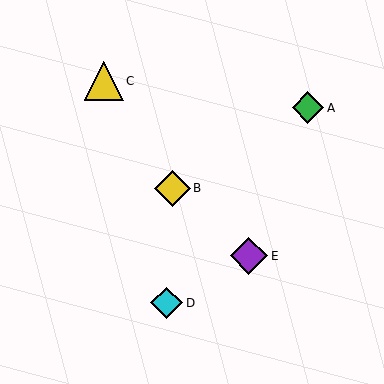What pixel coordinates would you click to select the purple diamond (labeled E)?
Click at (249, 256) to select the purple diamond E.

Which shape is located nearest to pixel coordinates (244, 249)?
The purple diamond (labeled E) at (249, 256) is nearest to that location.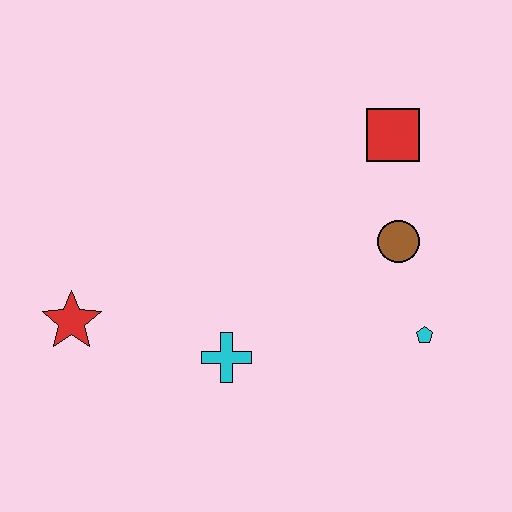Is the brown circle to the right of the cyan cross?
Yes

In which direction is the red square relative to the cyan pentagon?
The red square is above the cyan pentagon.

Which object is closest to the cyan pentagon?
The brown circle is closest to the cyan pentagon.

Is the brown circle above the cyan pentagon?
Yes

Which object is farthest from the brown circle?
The red star is farthest from the brown circle.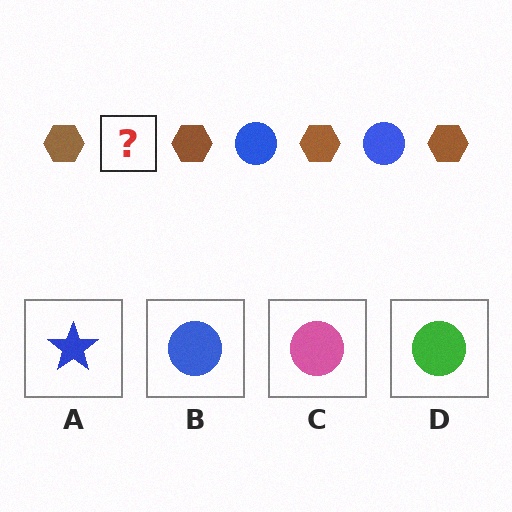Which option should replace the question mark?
Option B.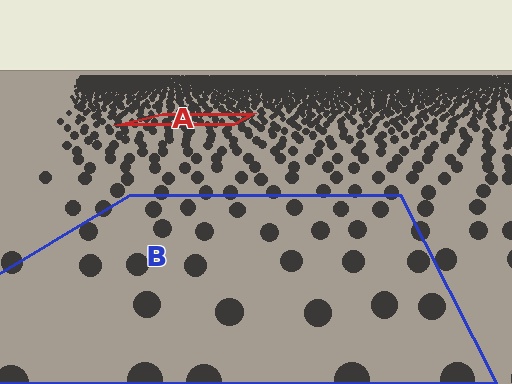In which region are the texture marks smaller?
The texture marks are smaller in region A, because it is farther away.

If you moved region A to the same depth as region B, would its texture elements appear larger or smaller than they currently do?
They would appear larger. At a closer depth, the same texture elements are projected at a bigger on-screen size.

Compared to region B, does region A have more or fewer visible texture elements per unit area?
Region A has more texture elements per unit area — they are packed more densely because it is farther away.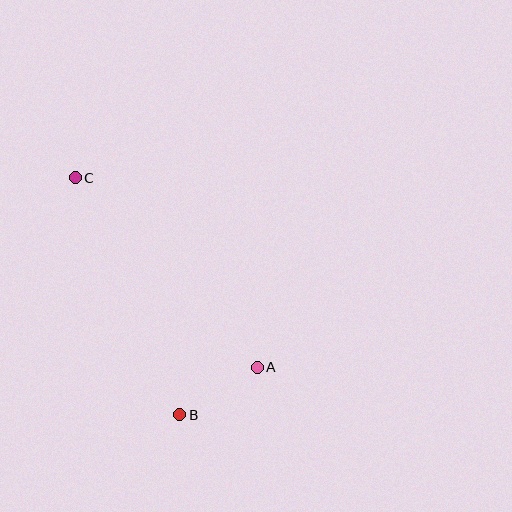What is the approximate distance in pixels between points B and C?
The distance between B and C is approximately 259 pixels.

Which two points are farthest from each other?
Points A and C are farthest from each other.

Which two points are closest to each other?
Points A and B are closest to each other.